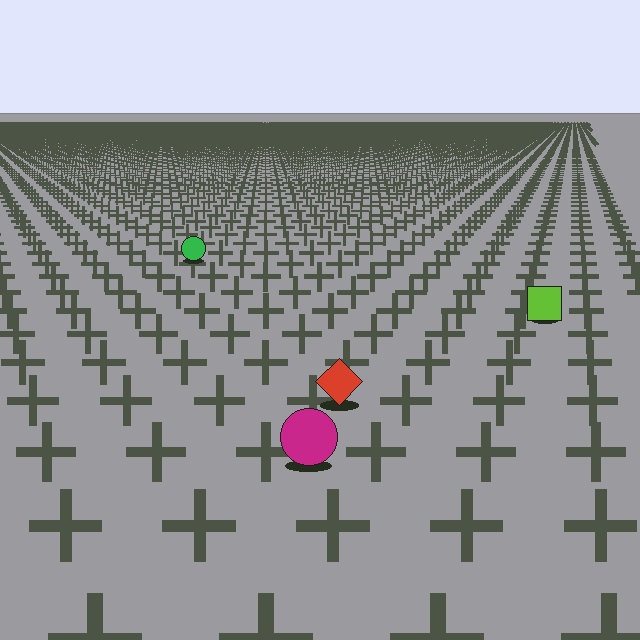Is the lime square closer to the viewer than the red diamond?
No. The red diamond is closer — you can tell from the texture gradient: the ground texture is coarser near it.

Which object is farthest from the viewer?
The green circle is farthest from the viewer. It appears smaller and the ground texture around it is denser.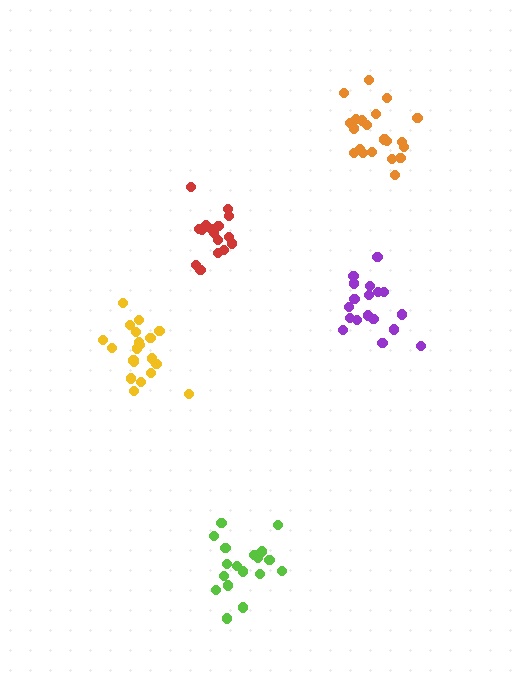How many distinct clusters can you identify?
There are 5 distinct clusters.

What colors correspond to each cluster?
The clusters are colored: yellow, orange, lime, purple, red.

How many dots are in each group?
Group 1: 20 dots, Group 2: 21 dots, Group 3: 18 dots, Group 4: 18 dots, Group 5: 16 dots (93 total).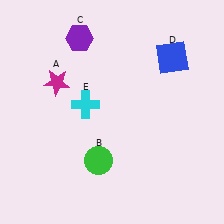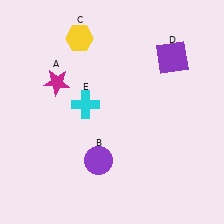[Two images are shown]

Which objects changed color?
B changed from green to purple. C changed from purple to yellow. D changed from blue to purple.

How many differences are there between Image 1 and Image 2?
There are 3 differences between the two images.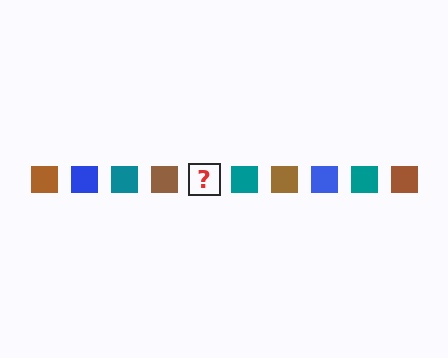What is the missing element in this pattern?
The missing element is a blue square.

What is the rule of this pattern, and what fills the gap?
The rule is that the pattern cycles through brown, blue, teal squares. The gap should be filled with a blue square.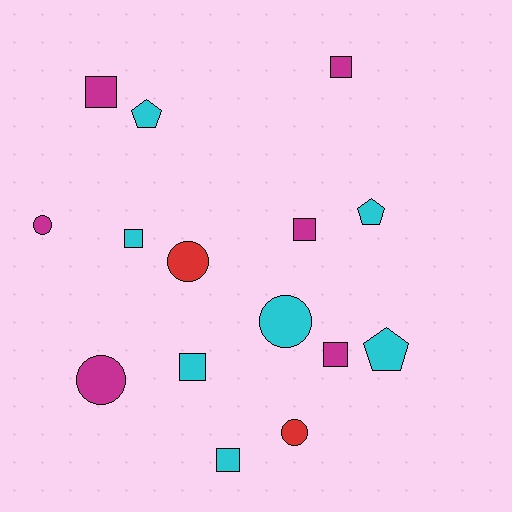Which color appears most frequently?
Cyan, with 7 objects.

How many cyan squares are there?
There are 3 cyan squares.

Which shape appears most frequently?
Square, with 7 objects.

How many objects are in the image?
There are 15 objects.